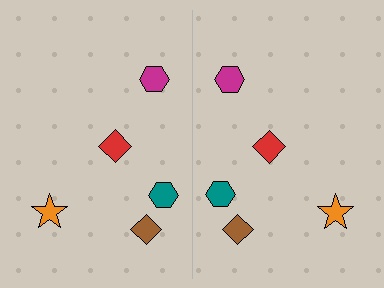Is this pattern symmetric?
Yes, this pattern has bilateral (reflection) symmetry.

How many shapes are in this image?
There are 10 shapes in this image.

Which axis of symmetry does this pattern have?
The pattern has a vertical axis of symmetry running through the center of the image.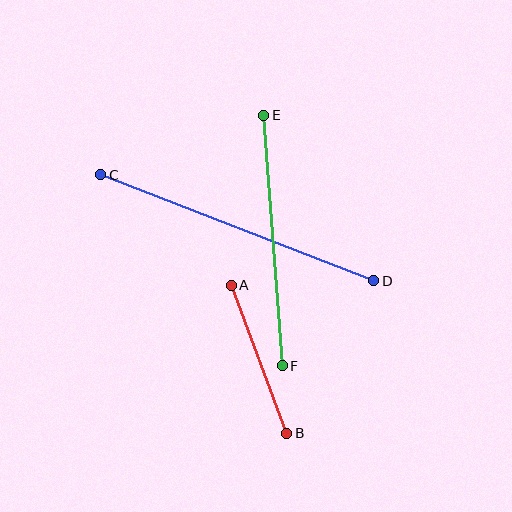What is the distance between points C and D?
The distance is approximately 293 pixels.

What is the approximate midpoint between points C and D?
The midpoint is at approximately (237, 228) pixels.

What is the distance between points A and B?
The distance is approximately 158 pixels.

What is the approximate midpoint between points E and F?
The midpoint is at approximately (273, 240) pixels.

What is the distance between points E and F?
The distance is approximately 251 pixels.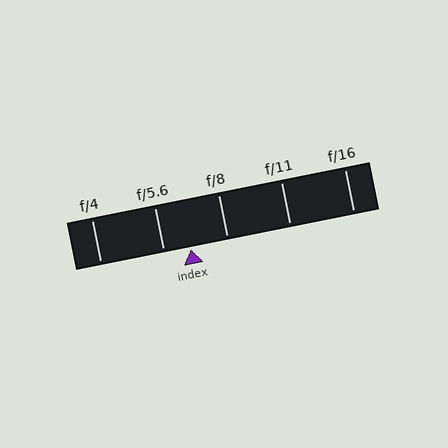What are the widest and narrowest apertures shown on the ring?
The widest aperture shown is f/4 and the narrowest is f/16.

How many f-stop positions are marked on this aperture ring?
There are 5 f-stop positions marked.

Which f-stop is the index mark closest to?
The index mark is closest to f/5.6.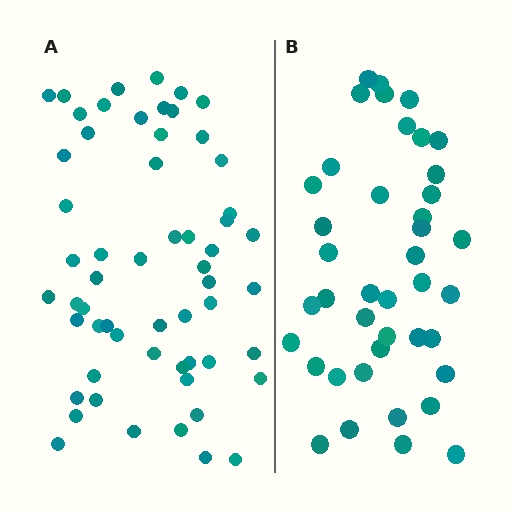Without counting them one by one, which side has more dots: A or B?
Region A (the left region) has more dots.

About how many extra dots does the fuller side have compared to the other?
Region A has approximately 15 more dots than region B.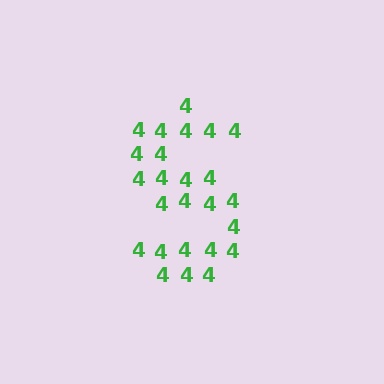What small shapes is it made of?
It is made of small digit 4's.